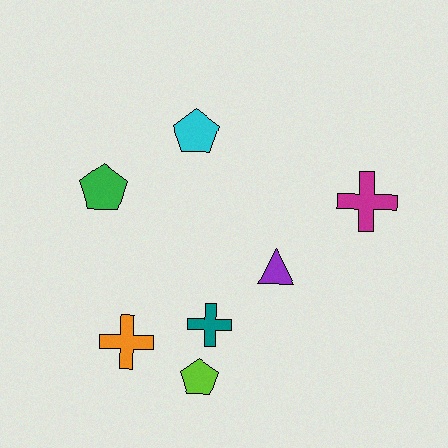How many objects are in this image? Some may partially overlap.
There are 7 objects.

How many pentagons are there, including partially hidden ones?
There are 3 pentagons.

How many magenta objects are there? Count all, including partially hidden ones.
There is 1 magenta object.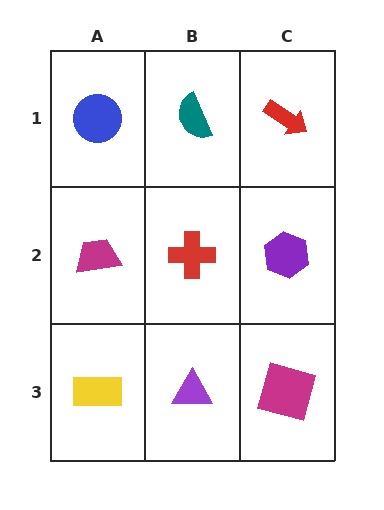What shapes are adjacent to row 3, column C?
A purple hexagon (row 2, column C), a purple triangle (row 3, column B).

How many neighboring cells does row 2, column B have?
4.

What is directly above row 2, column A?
A blue circle.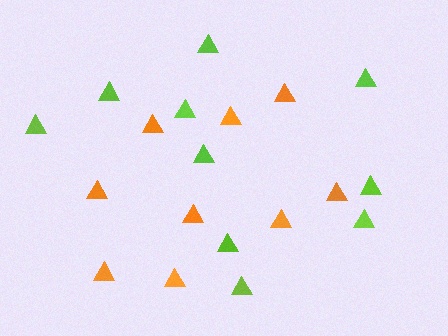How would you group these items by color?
There are 2 groups: one group of orange triangles (9) and one group of lime triangles (10).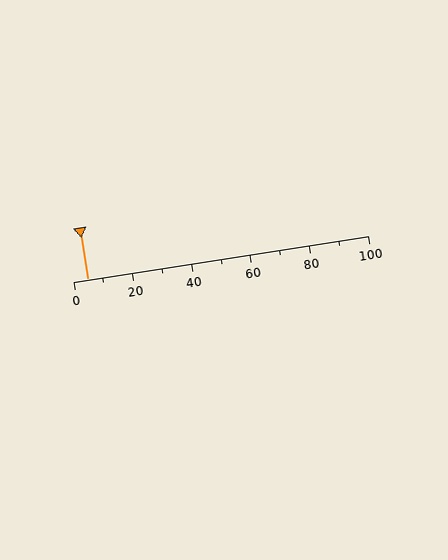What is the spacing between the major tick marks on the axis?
The major ticks are spaced 20 apart.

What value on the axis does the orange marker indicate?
The marker indicates approximately 5.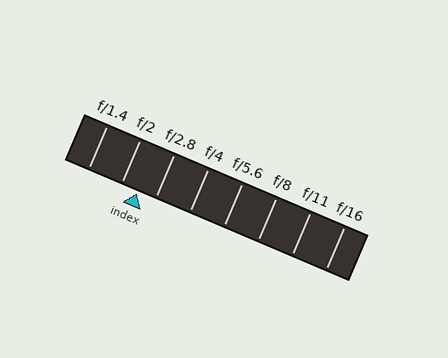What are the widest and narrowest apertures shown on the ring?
The widest aperture shown is f/1.4 and the narrowest is f/16.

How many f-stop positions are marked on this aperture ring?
There are 8 f-stop positions marked.